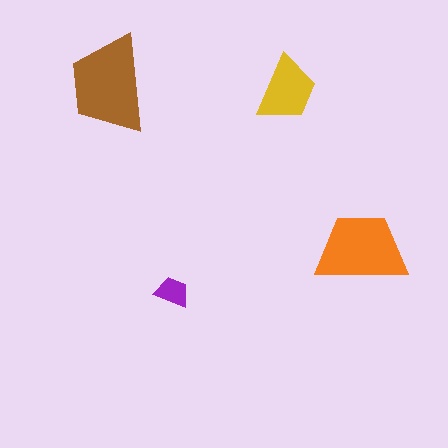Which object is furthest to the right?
The orange trapezoid is rightmost.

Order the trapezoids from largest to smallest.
the brown one, the orange one, the yellow one, the purple one.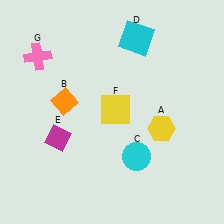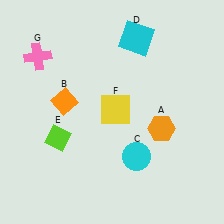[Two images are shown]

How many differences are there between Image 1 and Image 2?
There are 2 differences between the two images.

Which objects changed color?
A changed from yellow to orange. E changed from magenta to lime.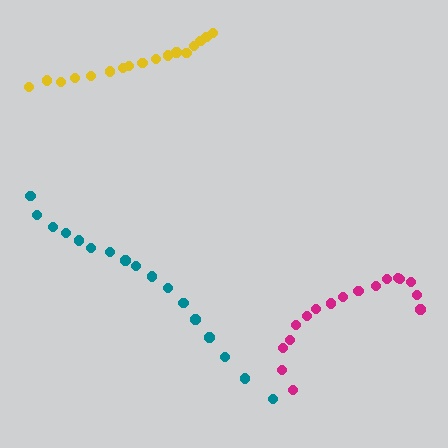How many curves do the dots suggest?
There are 3 distinct paths.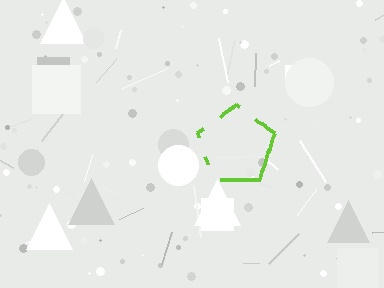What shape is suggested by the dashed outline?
The dashed outline suggests a pentagon.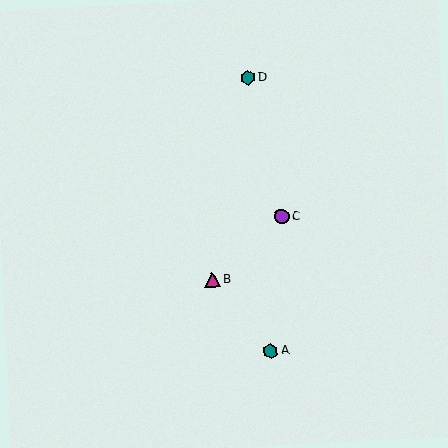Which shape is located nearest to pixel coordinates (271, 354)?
The teal hexagon (labeled A) at (270, 351) is nearest to that location.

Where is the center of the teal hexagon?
The center of the teal hexagon is at (248, 78).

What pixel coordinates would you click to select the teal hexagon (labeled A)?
Click at (270, 351) to select the teal hexagon A.